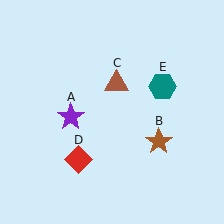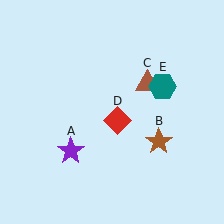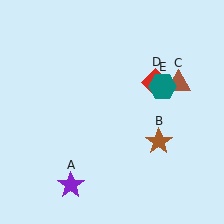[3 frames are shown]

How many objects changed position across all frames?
3 objects changed position: purple star (object A), brown triangle (object C), red diamond (object D).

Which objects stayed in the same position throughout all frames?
Brown star (object B) and teal hexagon (object E) remained stationary.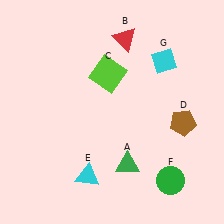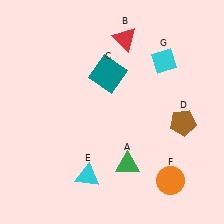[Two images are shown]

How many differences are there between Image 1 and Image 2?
There are 2 differences between the two images.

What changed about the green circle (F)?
In Image 1, F is green. In Image 2, it changed to orange.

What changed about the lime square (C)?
In Image 1, C is lime. In Image 2, it changed to teal.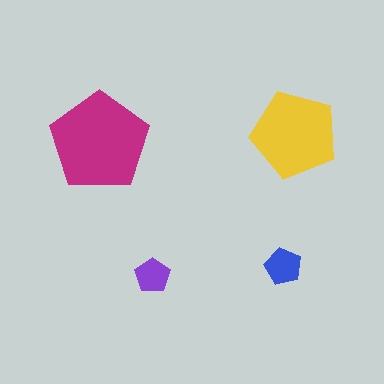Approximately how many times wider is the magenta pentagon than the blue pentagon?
About 2.5 times wider.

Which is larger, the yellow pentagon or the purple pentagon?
The yellow one.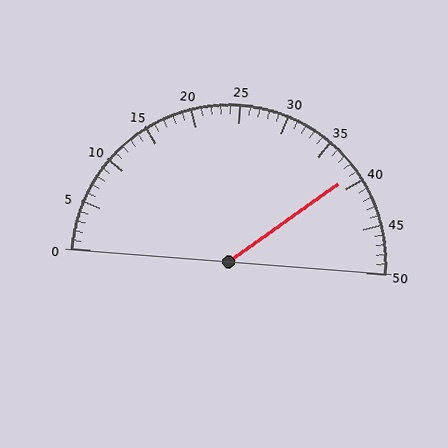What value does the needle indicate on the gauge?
The needle indicates approximately 39.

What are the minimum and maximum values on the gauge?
The gauge ranges from 0 to 50.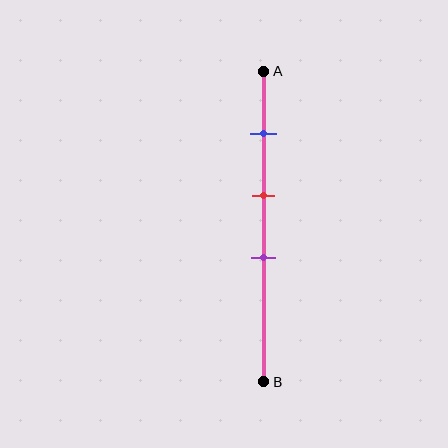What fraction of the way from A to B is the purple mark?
The purple mark is approximately 60% (0.6) of the way from A to B.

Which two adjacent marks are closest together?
The red and purple marks are the closest adjacent pair.